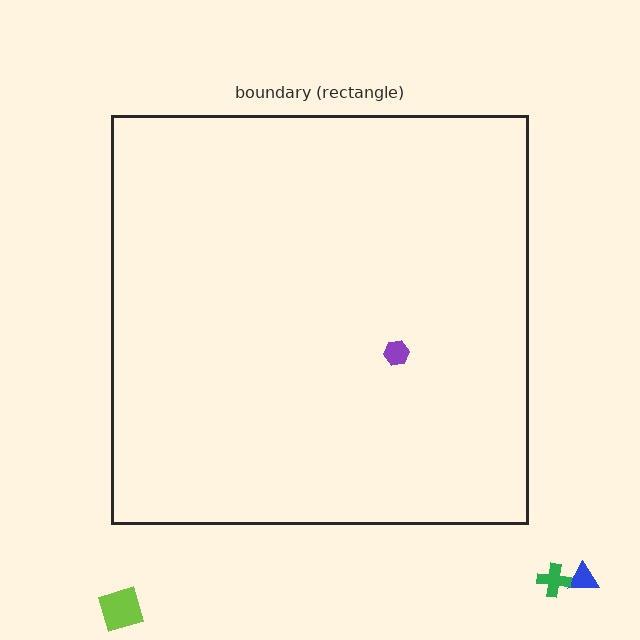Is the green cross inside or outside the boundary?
Outside.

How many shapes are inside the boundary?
1 inside, 3 outside.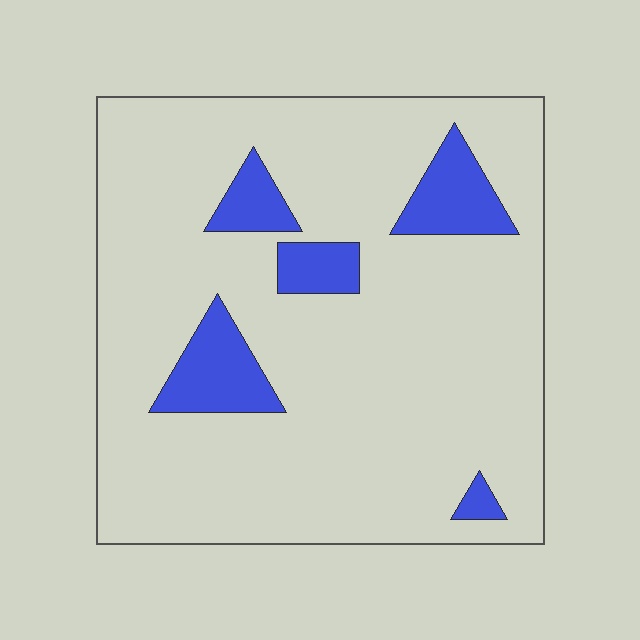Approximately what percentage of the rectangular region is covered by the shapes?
Approximately 15%.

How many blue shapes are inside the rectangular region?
5.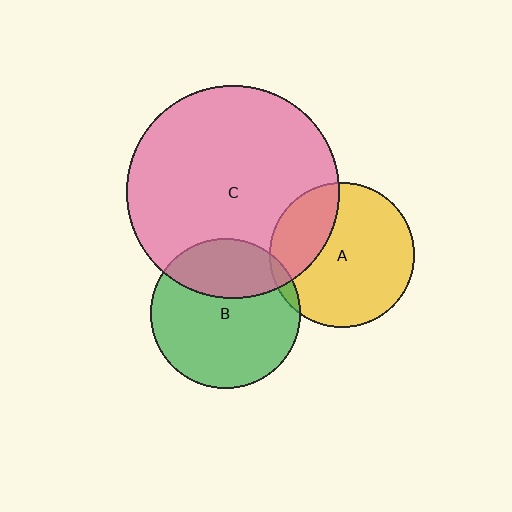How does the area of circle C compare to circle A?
Approximately 2.2 times.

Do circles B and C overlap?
Yes.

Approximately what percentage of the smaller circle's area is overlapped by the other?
Approximately 30%.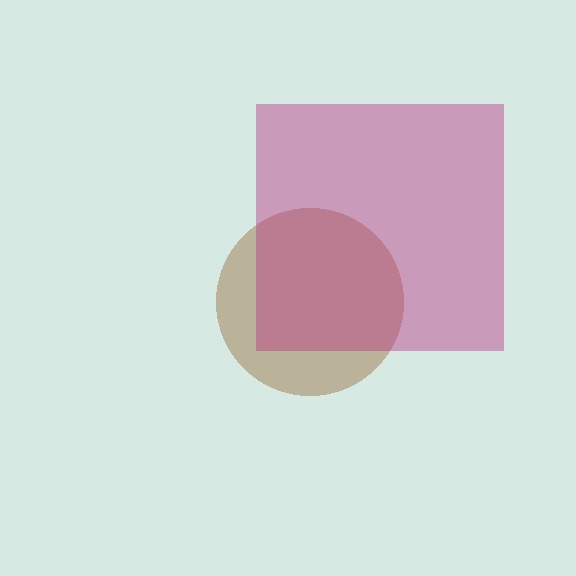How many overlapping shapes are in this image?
There are 2 overlapping shapes in the image.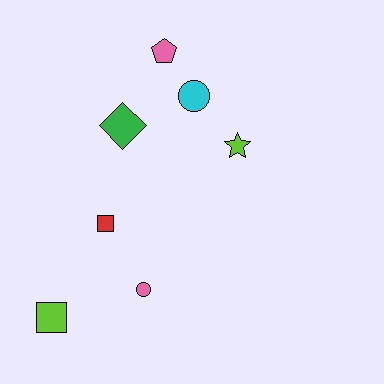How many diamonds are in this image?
There is 1 diamond.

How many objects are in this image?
There are 7 objects.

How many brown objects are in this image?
There are no brown objects.